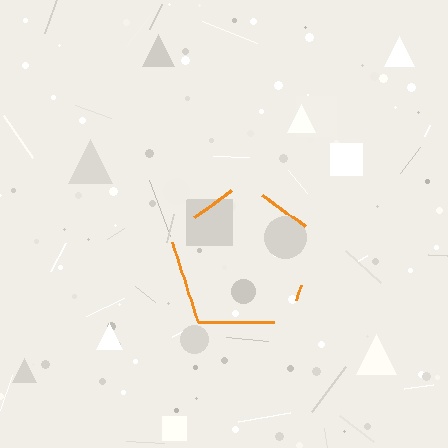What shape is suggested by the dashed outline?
The dashed outline suggests a pentagon.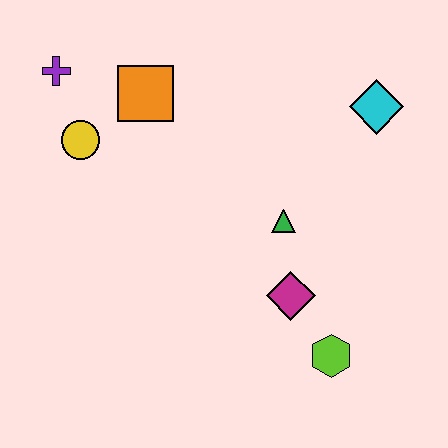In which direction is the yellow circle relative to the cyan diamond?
The yellow circle is to the left of the cyan diamond.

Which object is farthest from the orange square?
The lime hexagon is farthest from the orange square.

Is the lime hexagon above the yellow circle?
No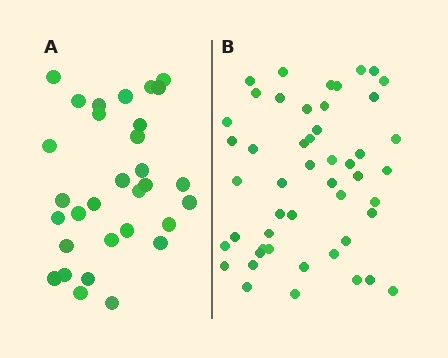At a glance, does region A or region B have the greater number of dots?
Region B (the right region) has more dots.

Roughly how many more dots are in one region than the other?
Region B has approximately 20 more dots than region A.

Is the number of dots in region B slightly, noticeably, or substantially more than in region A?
Region B has substantially more. The ratio is roughly 1.6 to 1.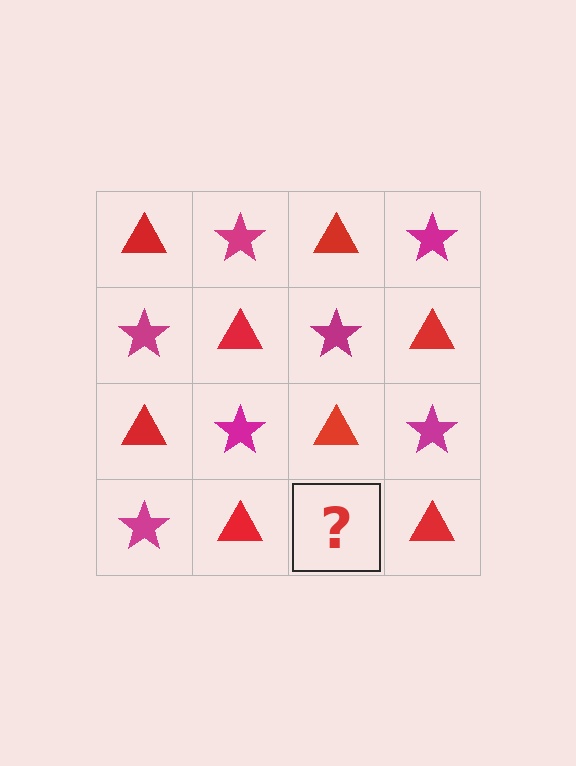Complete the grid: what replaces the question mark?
The question mark should be replaced with a magenta star.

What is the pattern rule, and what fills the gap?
The rule is that it alternates red triangle and magenta star in a checkerboard pattern. The gap should be filled with a magenta star.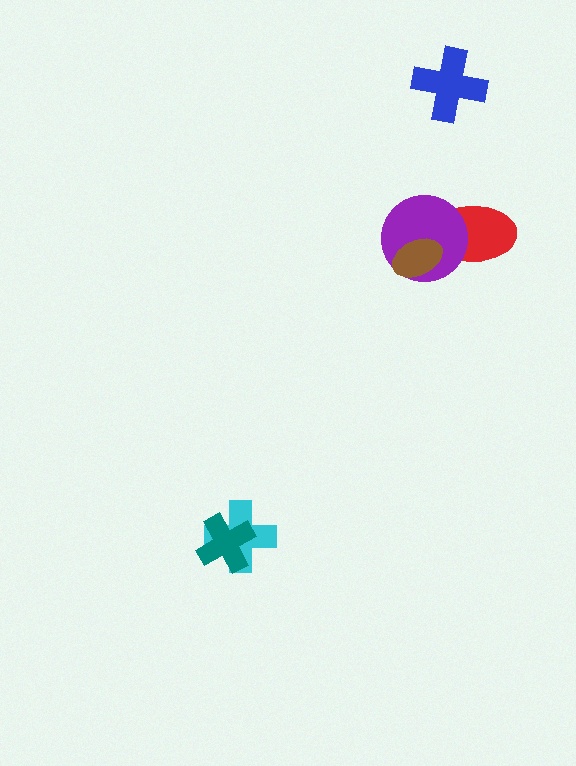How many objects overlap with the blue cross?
0 objects overlap with the blue cross.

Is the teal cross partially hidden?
No, no other shape covers it.